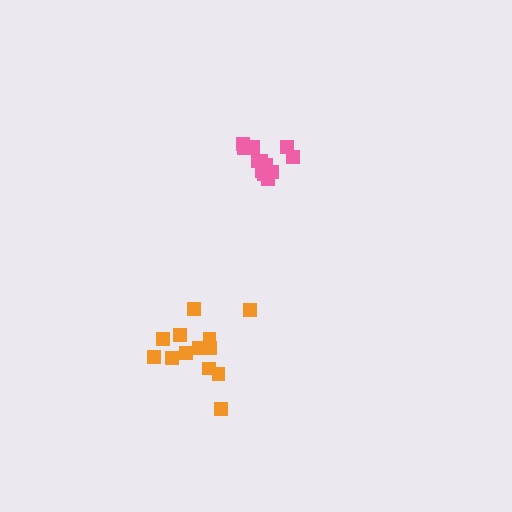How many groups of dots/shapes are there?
There are 2 groups.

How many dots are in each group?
Group 1: 13 dots, Group 2: 13 dots (26 total).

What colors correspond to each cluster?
The clusters are colored: pink, orange.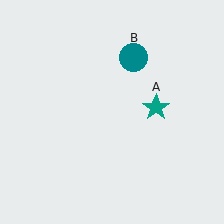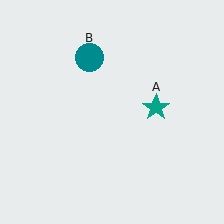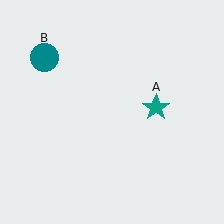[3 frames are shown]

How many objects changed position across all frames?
1 object changed position: teal circle (object B).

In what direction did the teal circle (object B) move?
The teal circle (object B) moved left.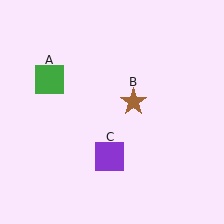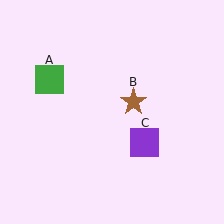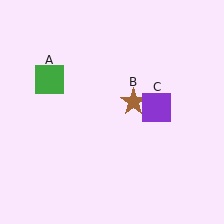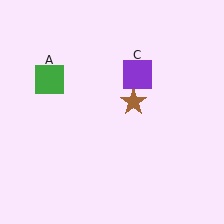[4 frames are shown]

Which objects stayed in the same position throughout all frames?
Green square (object A) and brown star (object B) remained stationary.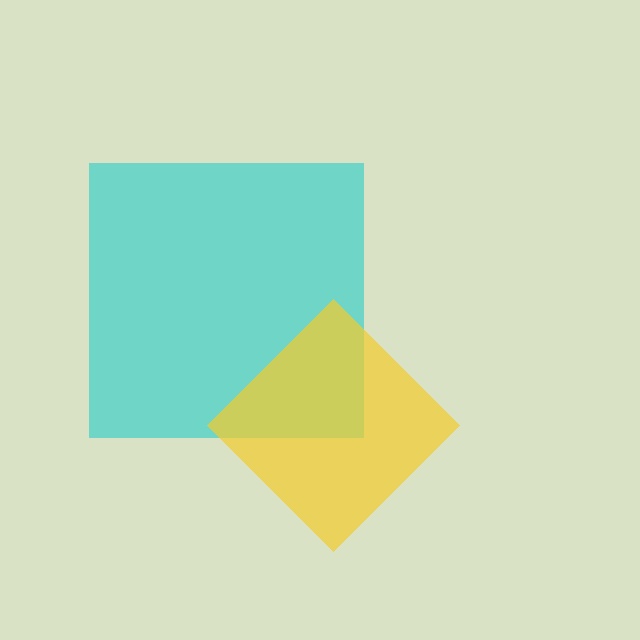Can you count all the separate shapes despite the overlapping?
Yes, there are 2 separate shapes.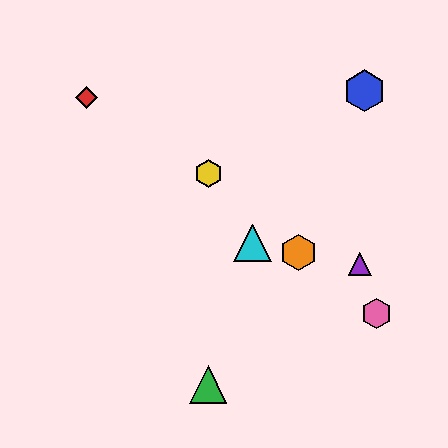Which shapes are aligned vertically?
The green triangle, the yellow hexagon are aligned vertically.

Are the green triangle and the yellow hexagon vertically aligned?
Yes, both are at x≈208.